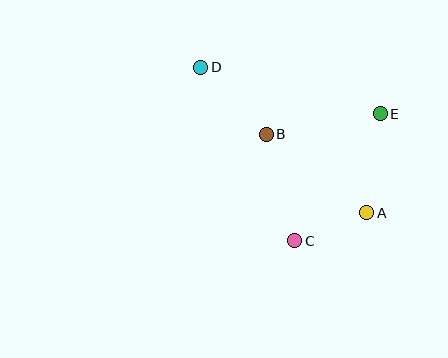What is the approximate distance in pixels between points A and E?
The distance between A and E is approximately 100 pixels.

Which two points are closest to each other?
Points A and C are closest to each other.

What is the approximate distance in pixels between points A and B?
The distance between A and B is approximately 128 pixels.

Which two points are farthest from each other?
Points A and D are farthest from each other.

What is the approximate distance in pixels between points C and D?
The distance between C and D is approximately 197 pixels.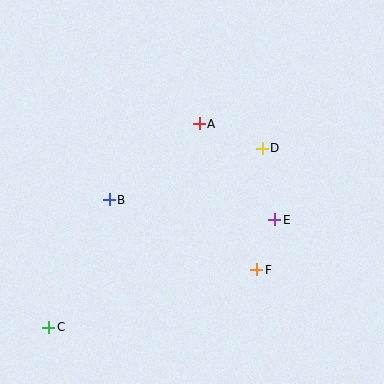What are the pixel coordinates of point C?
Point C is at (49, 327).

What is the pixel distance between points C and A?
The distance between C and A is 253 pixels.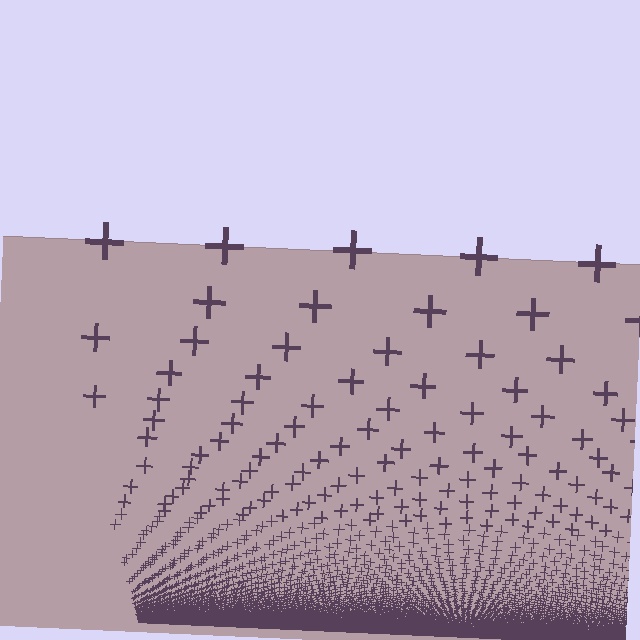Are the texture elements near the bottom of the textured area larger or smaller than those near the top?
Smaller. The gradient is inverted — elements near the bottom are smaller and denser.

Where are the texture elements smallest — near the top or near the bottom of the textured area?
Near the bottom.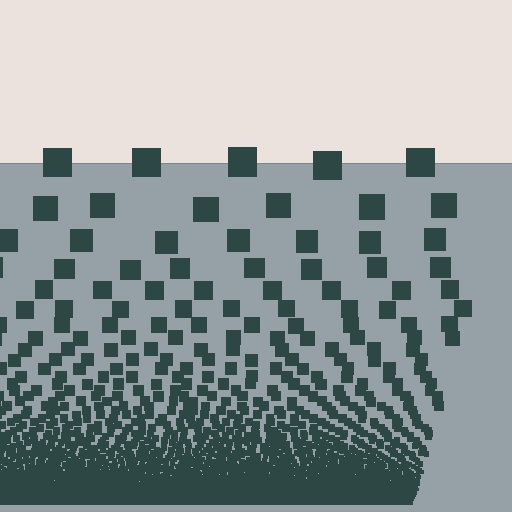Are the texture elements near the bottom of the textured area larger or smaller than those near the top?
Smaller. The gradient is inverted — elements near the bottom are smaller and denser.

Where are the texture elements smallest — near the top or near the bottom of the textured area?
Near the bottom.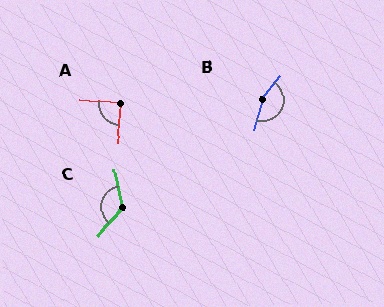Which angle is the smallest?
A, at approximately 90 degrees.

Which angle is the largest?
B, at approximately 156 degrees.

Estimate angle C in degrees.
Approximately 126 degrees.